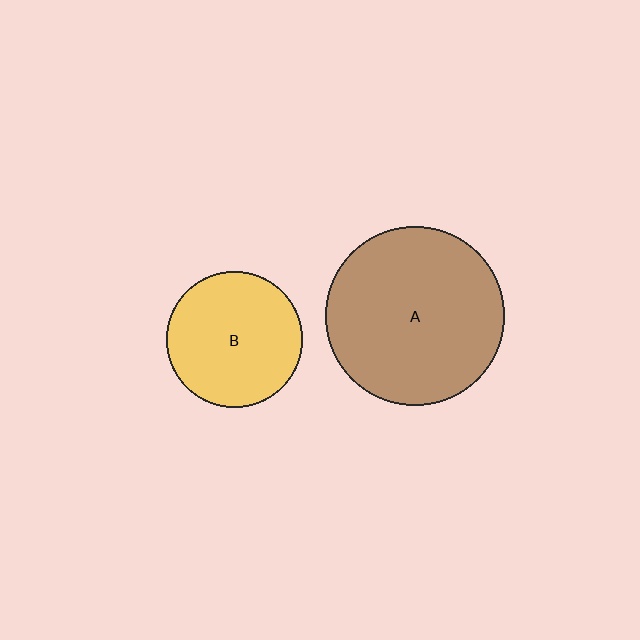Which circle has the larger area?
Circle A (brown).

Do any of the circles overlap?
No, none of the circles overlap.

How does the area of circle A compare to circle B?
Approximately 1.7 times.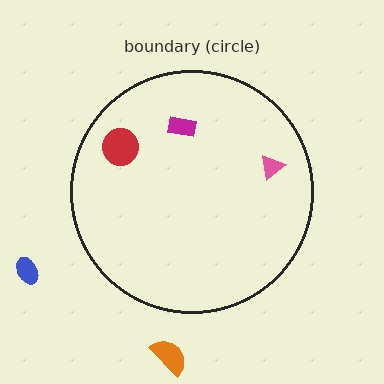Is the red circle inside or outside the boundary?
Inside.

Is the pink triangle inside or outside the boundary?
Inside.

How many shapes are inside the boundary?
3 inside, 2 outside.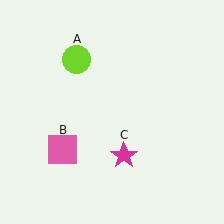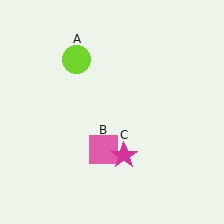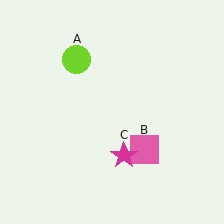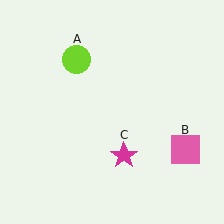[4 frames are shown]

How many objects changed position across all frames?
1 object changed position: pink square (object B).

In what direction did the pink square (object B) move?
The pink square (object B) moved right.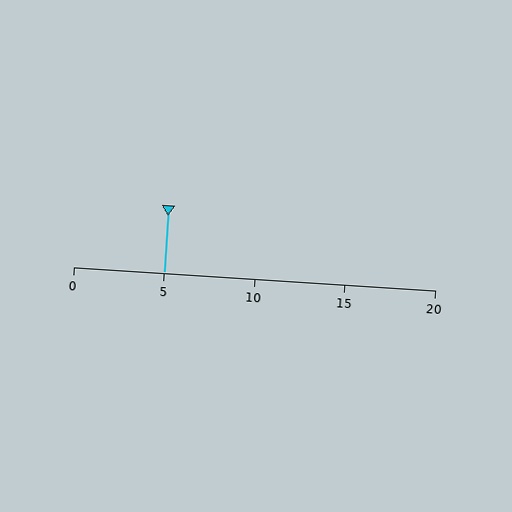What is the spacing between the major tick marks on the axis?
The major ticks are spaced 5 apart.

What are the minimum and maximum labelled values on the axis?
The axis runs from 0 to 20.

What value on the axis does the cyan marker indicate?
The marker indicates approximately 5.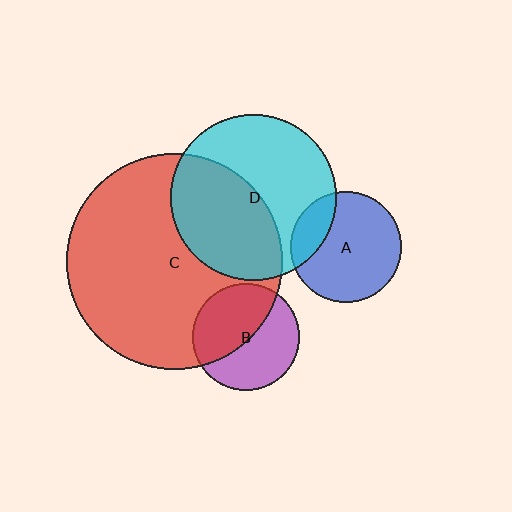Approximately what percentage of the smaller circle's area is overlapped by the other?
Approximately 20%.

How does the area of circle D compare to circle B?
Approximately 2.4 times.